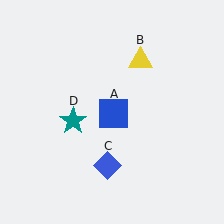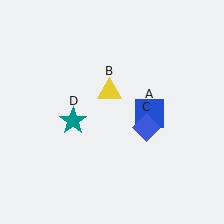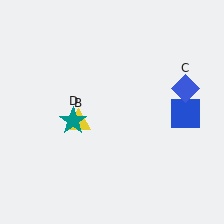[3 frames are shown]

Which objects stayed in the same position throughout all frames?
Teal star (object D) remained stationary.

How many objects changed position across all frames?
3 objects changed position: blue square (object A), yellow triangle (object B), blue diamond (object C).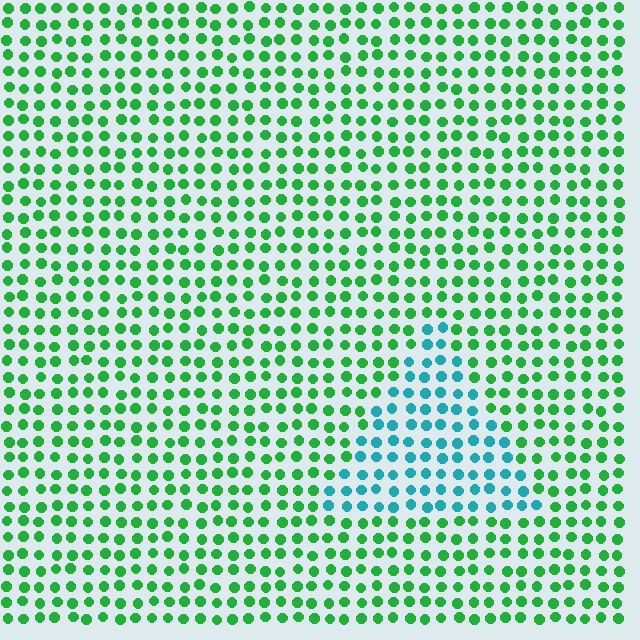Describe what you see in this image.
The image is filled with small green elements in a uniform arrangement. A triangle-shaped region is visible where the elements are tinted to a slightly different hue, forming a subtle color boundary.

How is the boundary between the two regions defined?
The boundary is defined purely by a slight shift in hue (about 52 degrees). Spacing, size, and orientation are identical on both sides.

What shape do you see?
I see a triangle.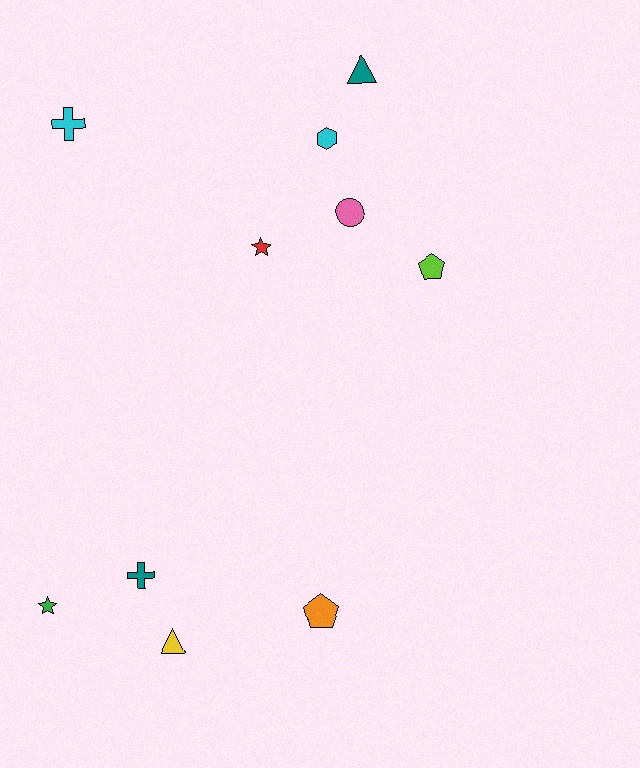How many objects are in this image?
There are 10 objects.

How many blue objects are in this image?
There are no blue objects.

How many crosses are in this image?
There are 2 crosses.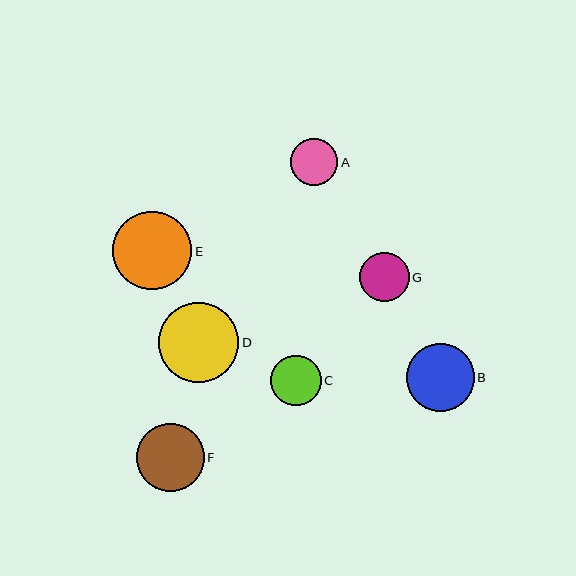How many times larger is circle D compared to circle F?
Circle D is approximately 1.2 times the size of circle F.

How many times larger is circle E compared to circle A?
Circle E is approximately 1.7 times the size of circle A.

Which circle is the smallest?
Circle A is the smallest with a size of approximately 47 pixels.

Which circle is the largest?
Circle D is the largest with a size of approximately 80 pixels.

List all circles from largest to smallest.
From largest to smallest: D, E, F, B, C, G, A.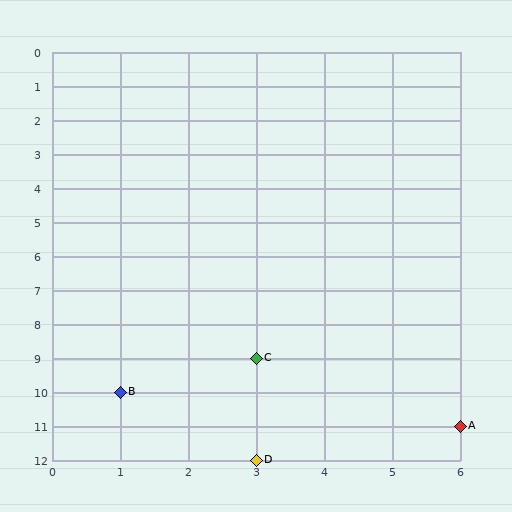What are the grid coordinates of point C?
Point C is at grid coordinates (3, 9).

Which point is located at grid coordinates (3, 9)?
Point C is at (3, 9).